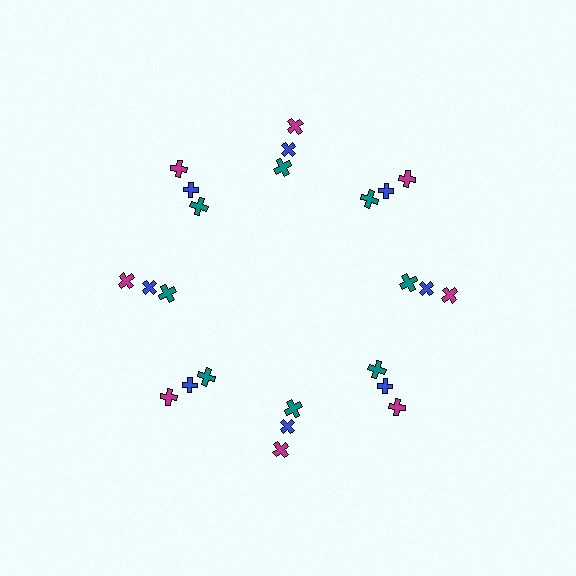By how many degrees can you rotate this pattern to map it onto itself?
The pattern maps onto itself every 45 degrees of rotation.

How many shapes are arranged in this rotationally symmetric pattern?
There are 24 shapes, arranged in 8 groups of 3.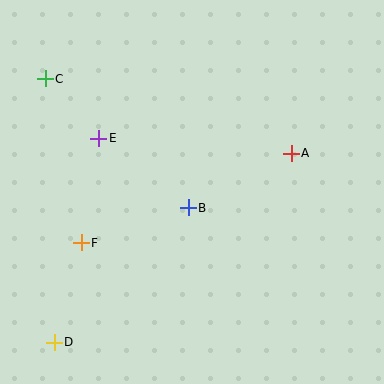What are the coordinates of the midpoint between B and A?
The midpoint between B and A is at (240, 181).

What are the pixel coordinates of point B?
Point B is at (188, 208).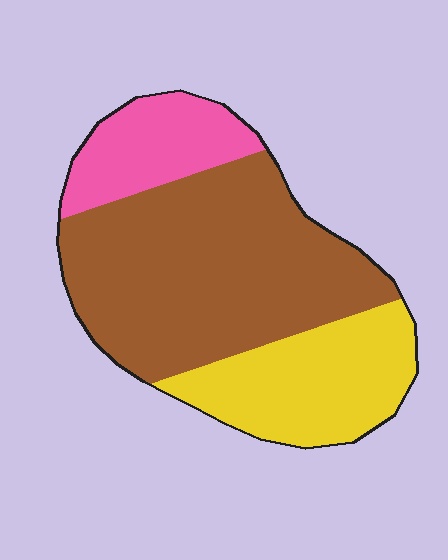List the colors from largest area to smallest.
From largest to smallest: brown, yellow, pink.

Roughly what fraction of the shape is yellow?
Yellow covers roughly 25% of the shape.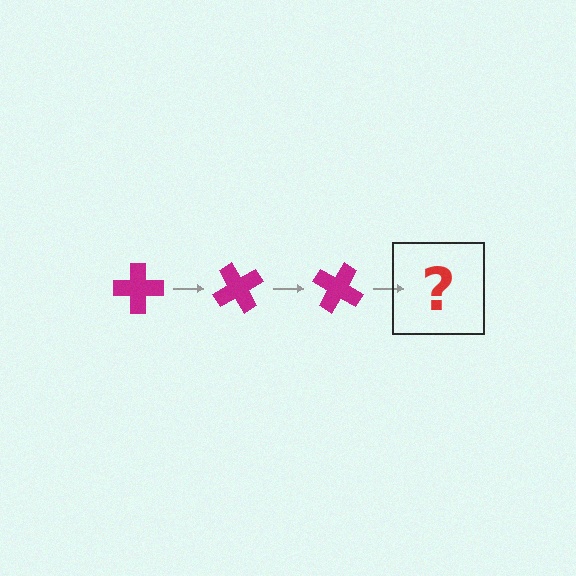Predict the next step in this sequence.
The next step is a magenta cross rotated 180 degrees.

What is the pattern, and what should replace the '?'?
The pattern is that the cross rotates 60 degrees each step. The '?' should be a magenta cross rotated 180 degrees.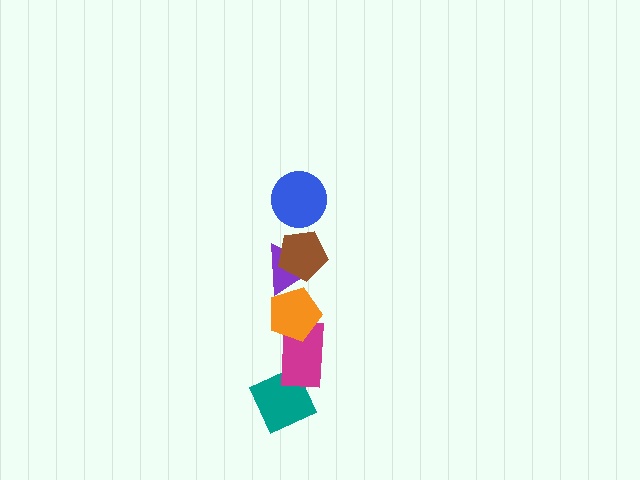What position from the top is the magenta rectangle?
The magenta rectangle is 5th from the top.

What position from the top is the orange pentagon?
The orange pentagon is 4th from the top.